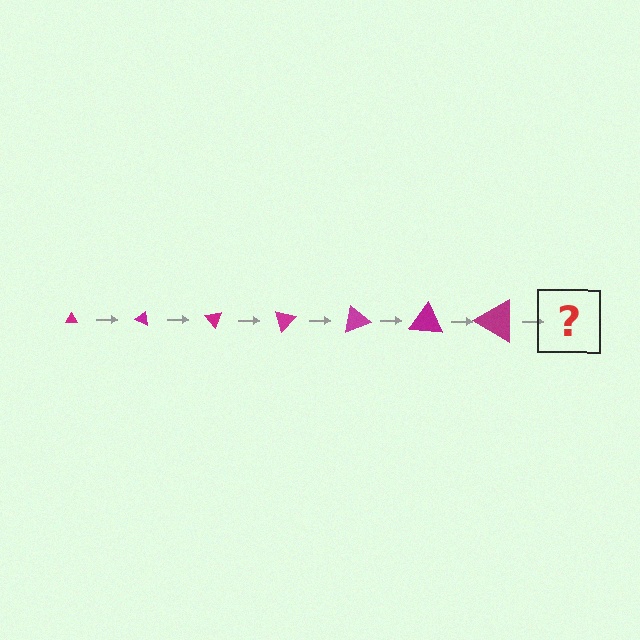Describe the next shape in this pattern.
It should be a triangle, larger than the previous one and rotated 175 degrees from the start.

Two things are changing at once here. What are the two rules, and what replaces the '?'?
The two rules are that the triangle grows larger each step and it rotates 25 degrees each step. The '?' should be a triangle, larger than the previous one and rotated 175 degrees from the start.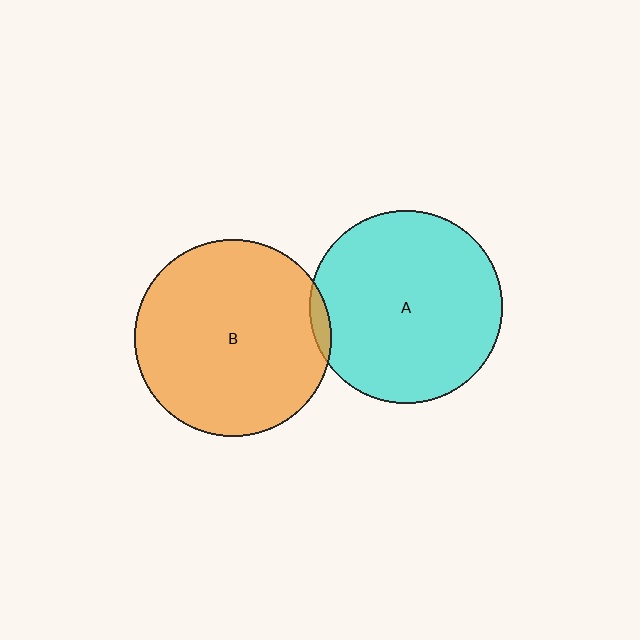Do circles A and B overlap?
Yes.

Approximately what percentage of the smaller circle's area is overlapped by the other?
Approximately 5%.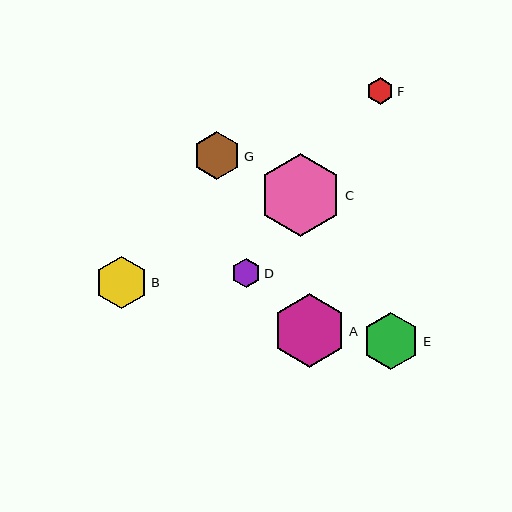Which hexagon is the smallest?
Hexagon F is the smallest with a size of approximately 27 pixels.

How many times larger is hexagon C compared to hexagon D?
Hexagon C is approximately 2.8 times the size of hexagon D.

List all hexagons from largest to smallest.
From largest to smallest: C, A, E, B, G, D, F.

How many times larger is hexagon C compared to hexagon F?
Hexagon C is approximately 3.1 times the size of hexagon F.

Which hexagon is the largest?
Hexagon C is the largest with a size of approximately 82 pixels.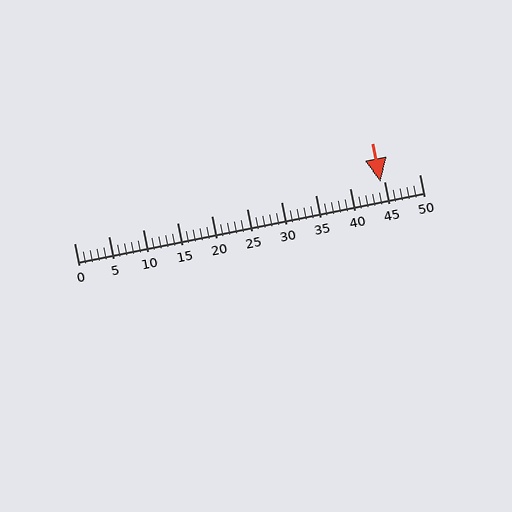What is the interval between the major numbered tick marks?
The major tick marks are spaced 5 units apart.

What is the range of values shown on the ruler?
The ruler shows values from 0 to 50.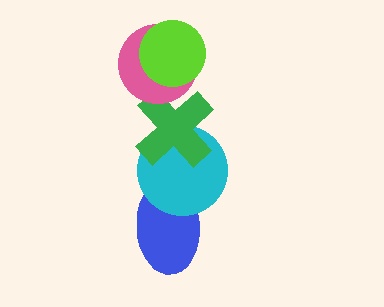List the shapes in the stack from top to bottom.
From top to bottom: the lime circle, the pink circle, the green cross, the cyan circle, the blue ellipse.